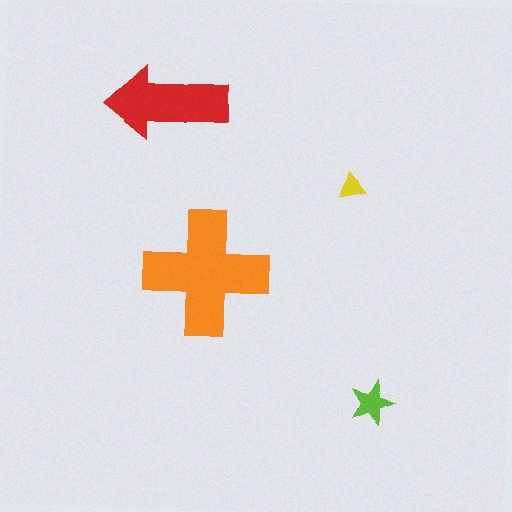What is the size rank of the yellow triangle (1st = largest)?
4th.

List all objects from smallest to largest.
The yellow triangle, the lime star, the red arrow, the orange cross.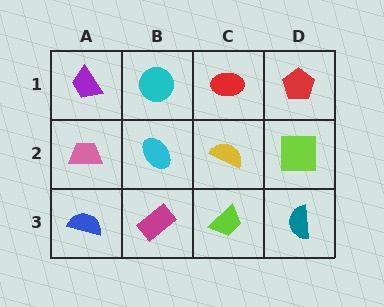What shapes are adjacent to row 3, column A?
A pink trapezoid (row 2, column A), a magenta rectangle (row 3, column B).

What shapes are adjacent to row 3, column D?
A lime square (row 2, column D), a lime trapezoid (row 3, column C).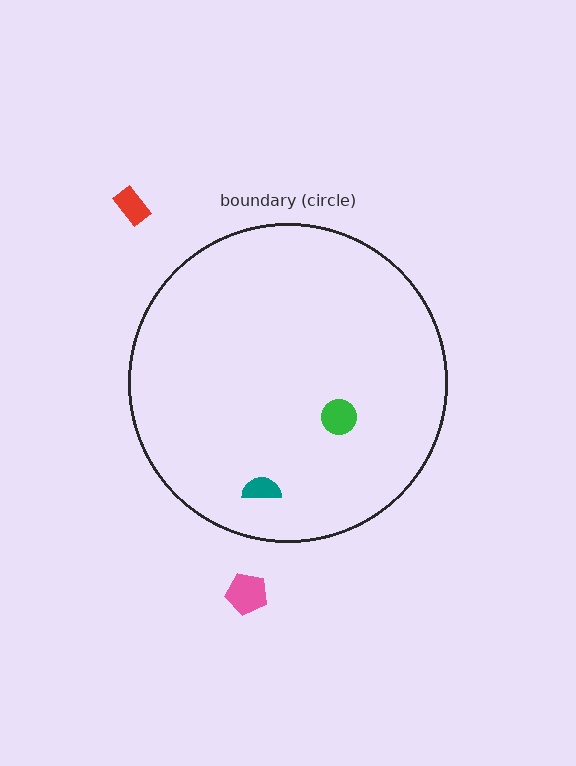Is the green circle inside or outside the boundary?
Inside.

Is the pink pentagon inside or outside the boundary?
Outside.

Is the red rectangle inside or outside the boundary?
Outside.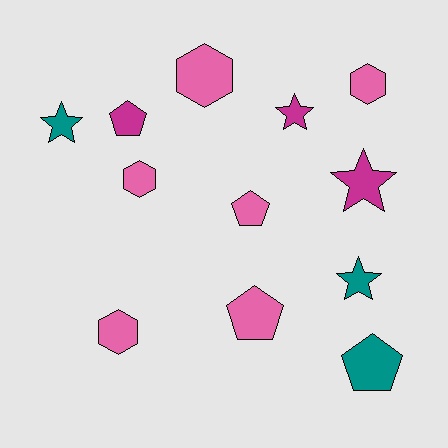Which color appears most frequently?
Pink, with 6 objects.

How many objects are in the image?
There are 12 objects.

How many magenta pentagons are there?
There is 1 magenta pentagon.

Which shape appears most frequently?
Hexagon, with 4 objects.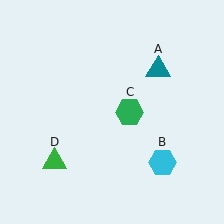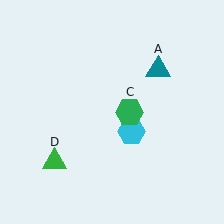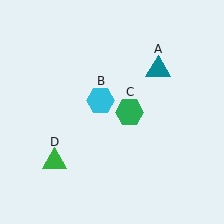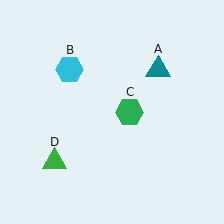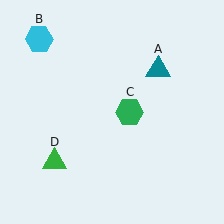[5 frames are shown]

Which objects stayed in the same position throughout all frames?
Teal triangle (object A) and green hexagon (object C) and green triangle (object D) remained stationary.